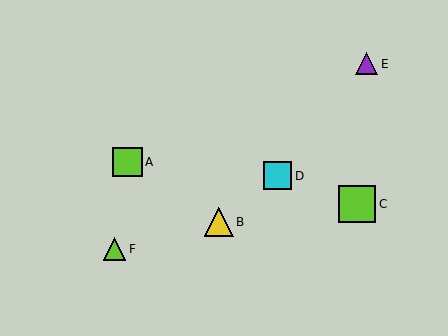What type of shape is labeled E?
Shape E is a purple triangle.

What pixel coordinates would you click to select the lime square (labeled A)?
Click at (127, 162) to select the lime square A.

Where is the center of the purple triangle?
The center of the purple triangle is at (366, 64).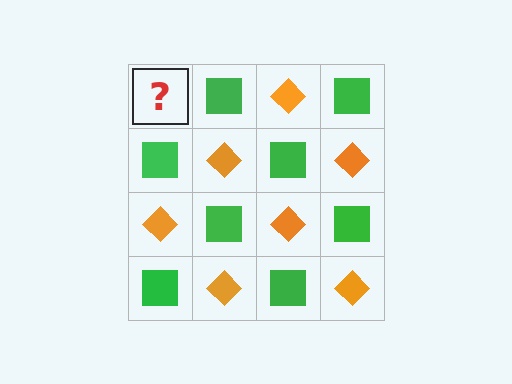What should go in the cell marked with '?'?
The missing cell should contain an orange diamond.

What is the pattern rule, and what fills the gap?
The rule is that it alternates orange diamond and green square in a checkerboard pattern. The gap should be filled with an orange diamond.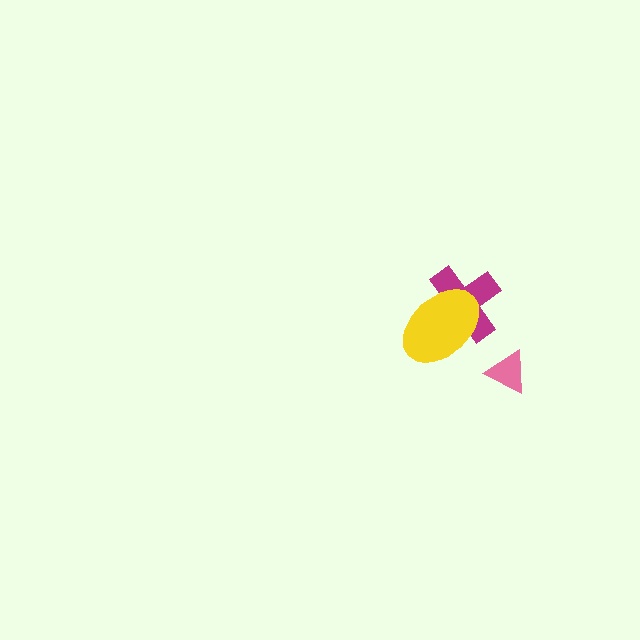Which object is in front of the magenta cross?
The yellow ellipse is in front of the magenta cross.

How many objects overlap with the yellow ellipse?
1 object overlaps with the yellow ellipse.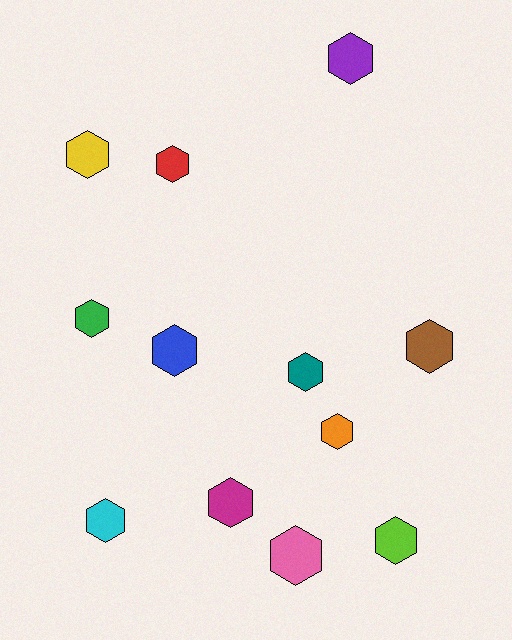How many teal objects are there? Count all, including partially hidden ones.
There is 1 teal object.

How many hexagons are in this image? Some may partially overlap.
There are 12 hexagons.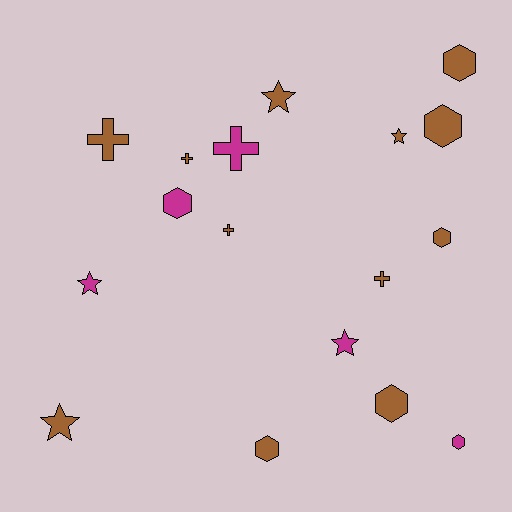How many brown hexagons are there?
There are 5 brown hexagons.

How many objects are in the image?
There are 17 objects.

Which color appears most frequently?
Brown, with 12 objects.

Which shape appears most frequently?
Hexagon, with 7 objects.